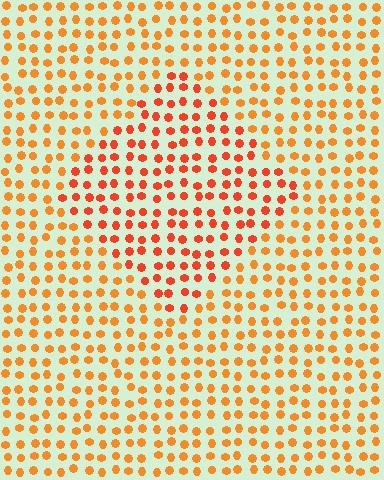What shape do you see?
I see a diamond.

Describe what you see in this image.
The image is filled with small orange elements in a uniform arrangement. A diamond-shaped region is visible where the elements are tinted to a slightly different hue, forming a subtle color boundary.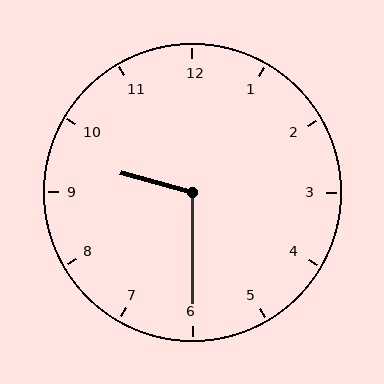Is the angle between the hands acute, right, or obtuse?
It is obtuse.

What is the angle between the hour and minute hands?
Approximately 105 degrees.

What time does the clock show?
9:30.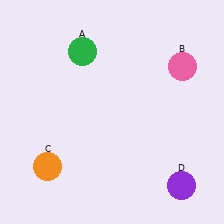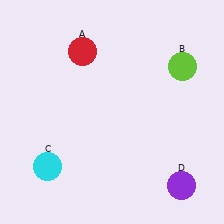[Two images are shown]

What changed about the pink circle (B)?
In Image 1, B is pink. In Image 2, it changed to lime.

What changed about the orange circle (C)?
In Image 1, C is orange. In Image 2, it changed to cyan.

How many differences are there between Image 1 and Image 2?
There are 3 differences between the two images.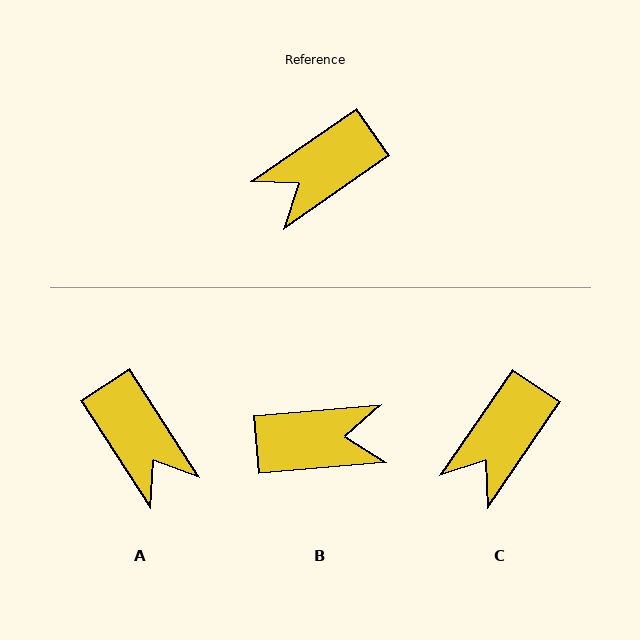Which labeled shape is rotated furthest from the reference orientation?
B, about 150 degrees away.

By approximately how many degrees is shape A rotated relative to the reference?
Approximately 88 degrees counter-clockwise.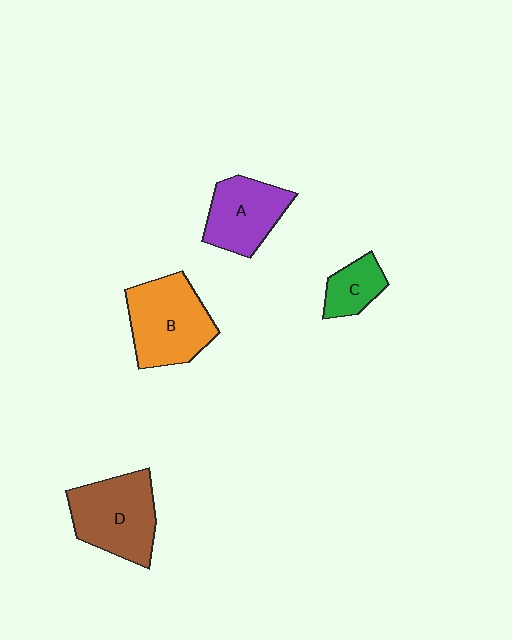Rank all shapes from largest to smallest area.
From largest to smallest: B (orange), D (brown), A (purple), C (green).